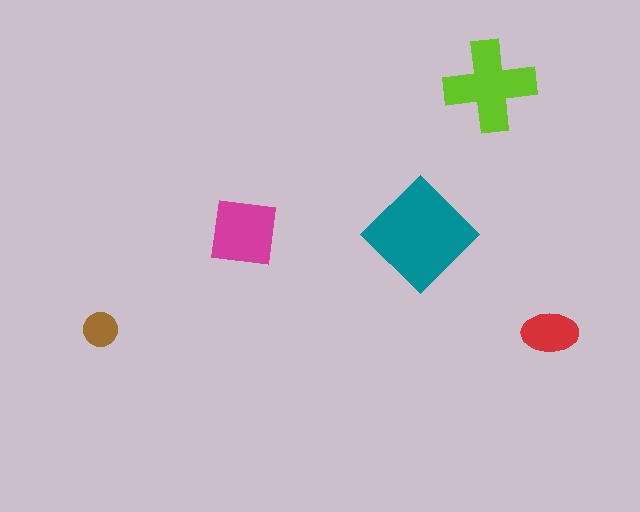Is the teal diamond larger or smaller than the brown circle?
Larger.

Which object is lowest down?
The red ellipse is bottommost.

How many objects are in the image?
There are 5 objects in the image.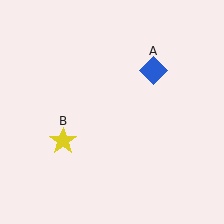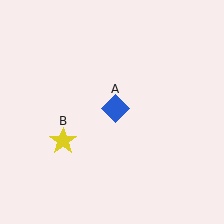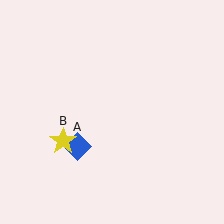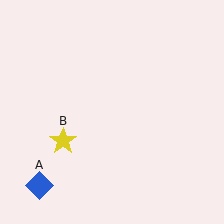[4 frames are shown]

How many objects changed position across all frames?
1 object changed position: blue diamond (object A).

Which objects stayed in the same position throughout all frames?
Yellow star (object B) remained stationary.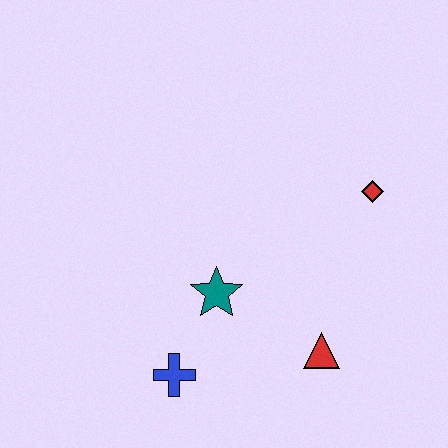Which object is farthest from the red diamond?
The blue cross is farthest from the red diamond.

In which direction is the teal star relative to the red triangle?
The teal star is to the left of the red triangle.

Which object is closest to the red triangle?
The teal star is closest to the red triangle.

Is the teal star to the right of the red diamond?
No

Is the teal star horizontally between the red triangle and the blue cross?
Yes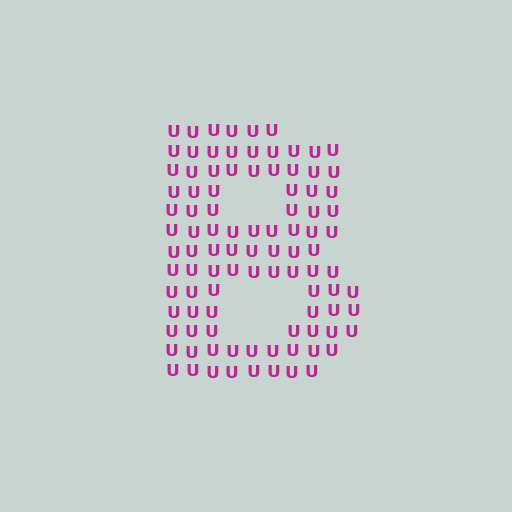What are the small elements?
The small elements are letter U's.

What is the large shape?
The large shape is the letter B.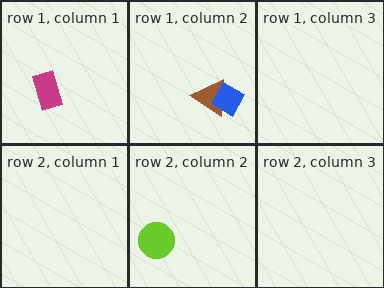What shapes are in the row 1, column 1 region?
The magenta rectangle.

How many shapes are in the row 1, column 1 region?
1.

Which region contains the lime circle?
The row 2, column 2 region.